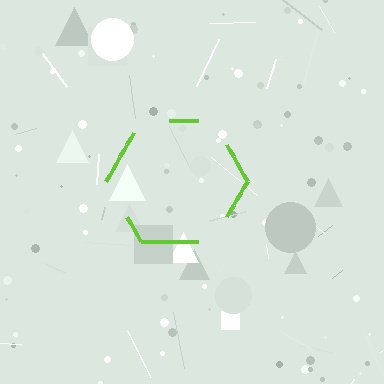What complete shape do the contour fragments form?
The contour fragments form a hexagon.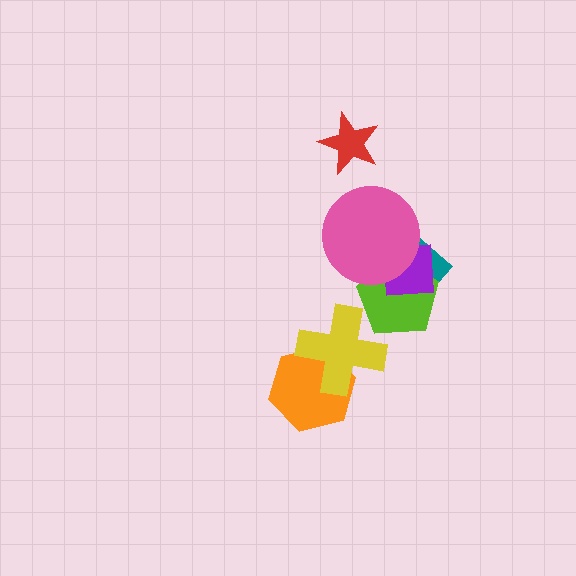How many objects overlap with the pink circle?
3 objects overlap with the pink circle.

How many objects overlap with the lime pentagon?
4 objects overlap with the lime pentagon.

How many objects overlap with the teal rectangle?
3 objects overlap with the teal rectangle.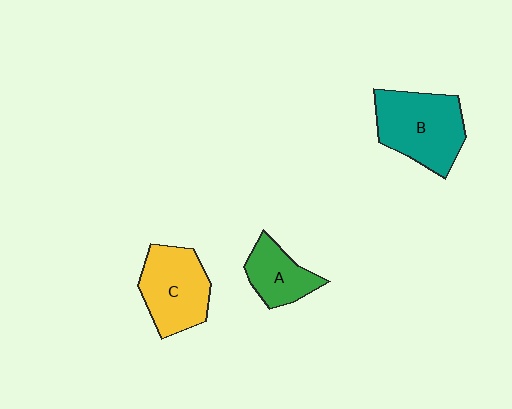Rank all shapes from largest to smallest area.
From largest to smallest: B (teal), C (yellow), A (green).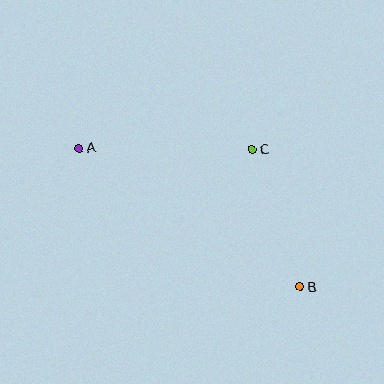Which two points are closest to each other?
Points B and C are closest to each other.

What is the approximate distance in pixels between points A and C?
The distance between A and C is approximately 173 pixels.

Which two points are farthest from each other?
Points A and B are farthest from each other.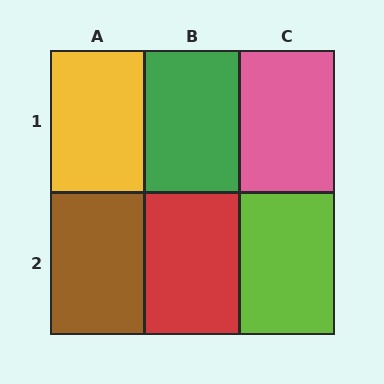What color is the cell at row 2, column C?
Lime.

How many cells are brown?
1 cell is brown.